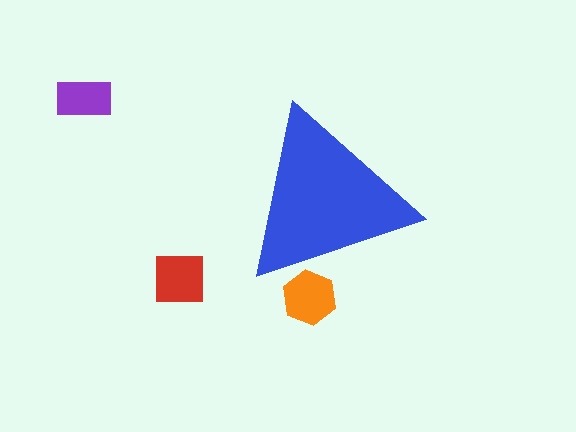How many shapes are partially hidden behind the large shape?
1 shape is partially hidden.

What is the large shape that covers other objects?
A blue triangle.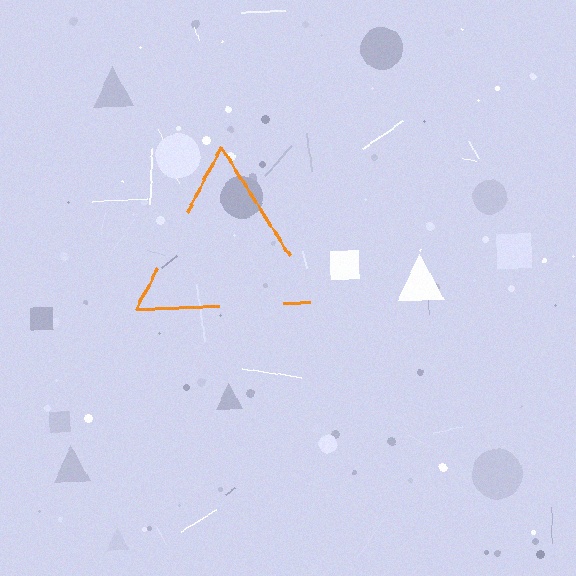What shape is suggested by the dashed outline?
The dashed outline suggests a triangle.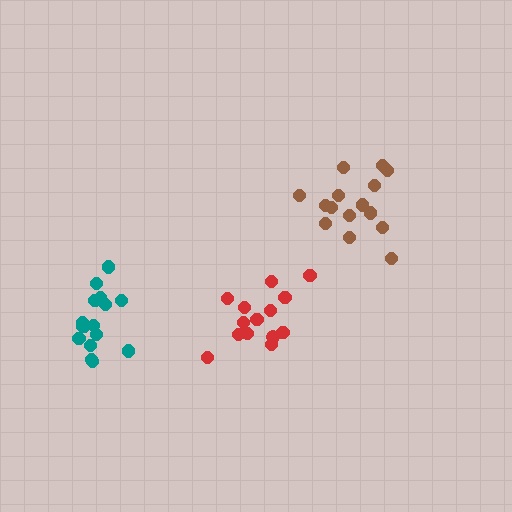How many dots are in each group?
Group 1: 15 dots, Group 2: 17 dots, Group 3: 16 dots (48 total).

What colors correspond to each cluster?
The clusters are colored: red, teal, brown.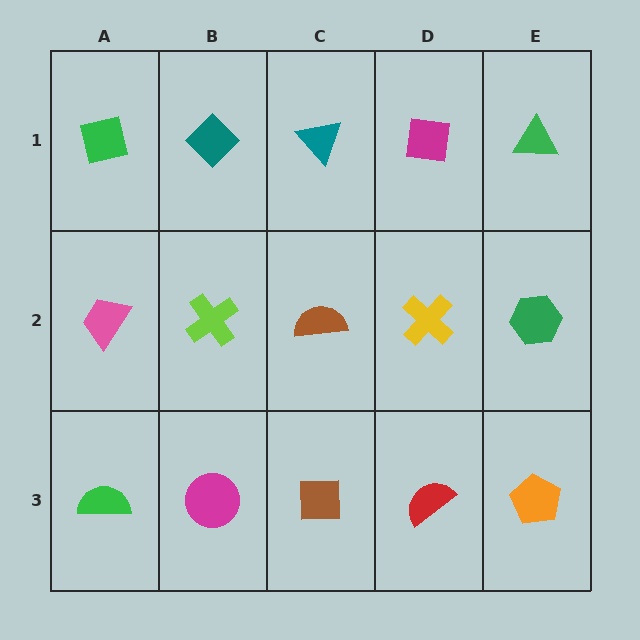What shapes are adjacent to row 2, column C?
A teal triangle (row 1, column C), a brown square (row 3, column C), a lime cross (row 2, column B), a yellow cross (row 2, column D).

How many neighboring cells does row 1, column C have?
3.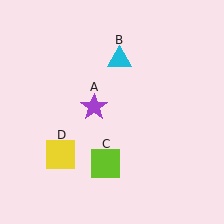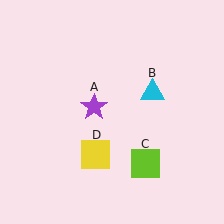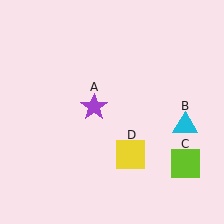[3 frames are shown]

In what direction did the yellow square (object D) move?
The yellow square (object D) moved right.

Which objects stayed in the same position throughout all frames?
Purple star (object A) remained stationary.